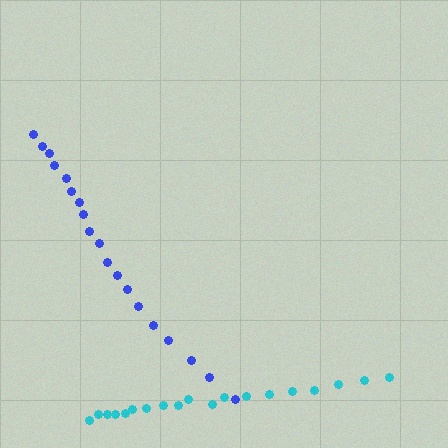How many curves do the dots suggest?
There are 2 distinct paths.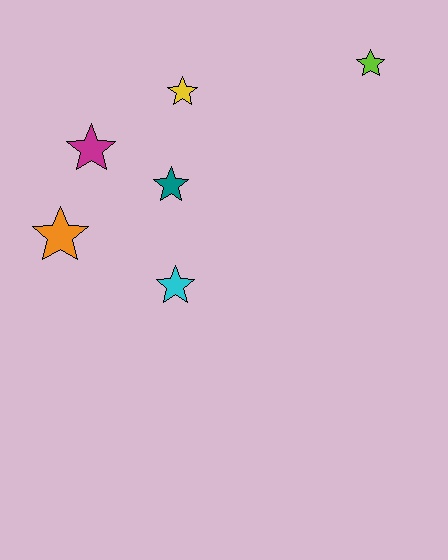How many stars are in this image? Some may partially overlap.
There are 6 stars.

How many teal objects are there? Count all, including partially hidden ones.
There is 1 teal object.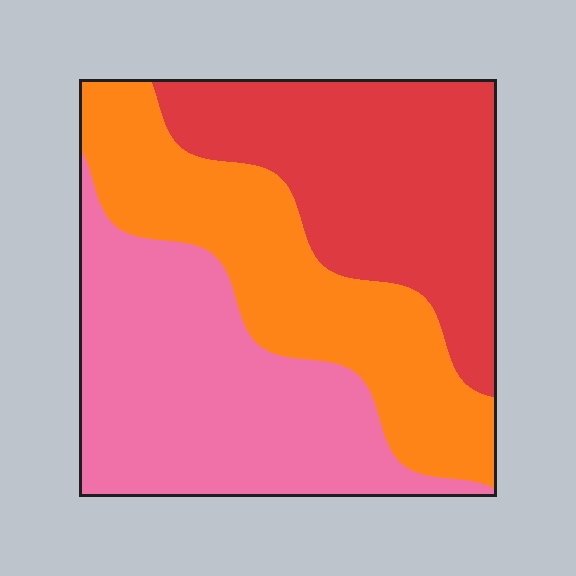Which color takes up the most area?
Pink, at roughly 35%.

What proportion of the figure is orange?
Orange covers about 30% of the figure.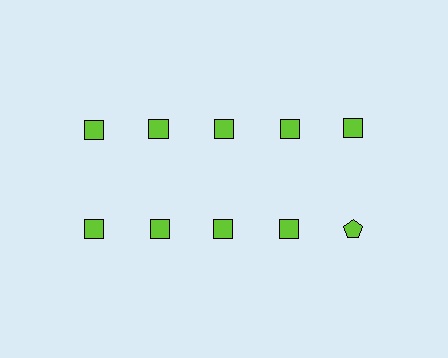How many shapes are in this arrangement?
There are 10 shapes arranged in a grid pattern.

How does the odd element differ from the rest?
It has a different shape: pentagon instead of square.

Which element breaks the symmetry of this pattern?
The lime pentagon in the second row, rightmost column breaks the symmetry. All other shapes are lime squares.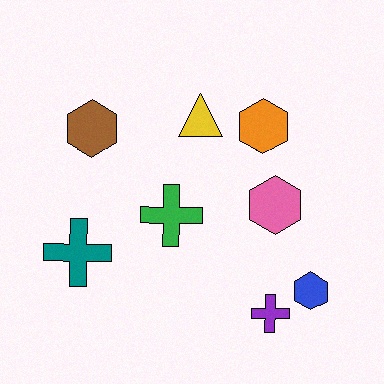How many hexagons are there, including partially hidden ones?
There are 4 hexagons.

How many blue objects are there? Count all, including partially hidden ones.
There is 1 blue object.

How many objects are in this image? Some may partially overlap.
There are 8 objects.